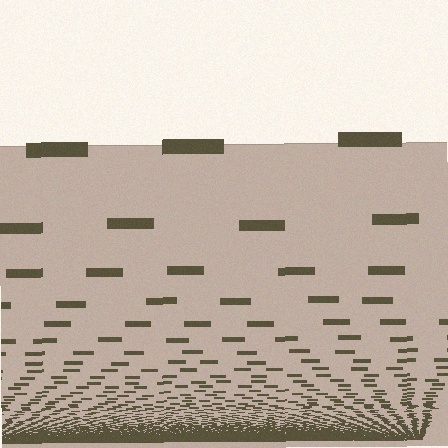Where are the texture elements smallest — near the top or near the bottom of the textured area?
Near the bottom.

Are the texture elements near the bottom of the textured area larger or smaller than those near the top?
Smaller. The gradient is inverted — elements near the bottom are smaller and denser.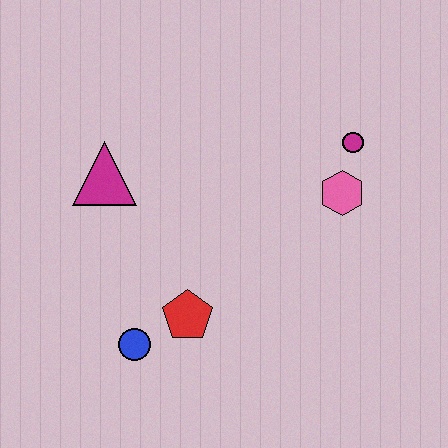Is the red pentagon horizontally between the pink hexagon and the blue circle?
Yes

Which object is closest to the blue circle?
The red pentagon is closest to the blue circle.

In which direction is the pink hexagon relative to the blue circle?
The pink hexagon is to the right of the blue circle.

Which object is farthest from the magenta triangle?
The magenta circle is farthest from the magenta triangle.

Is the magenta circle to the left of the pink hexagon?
No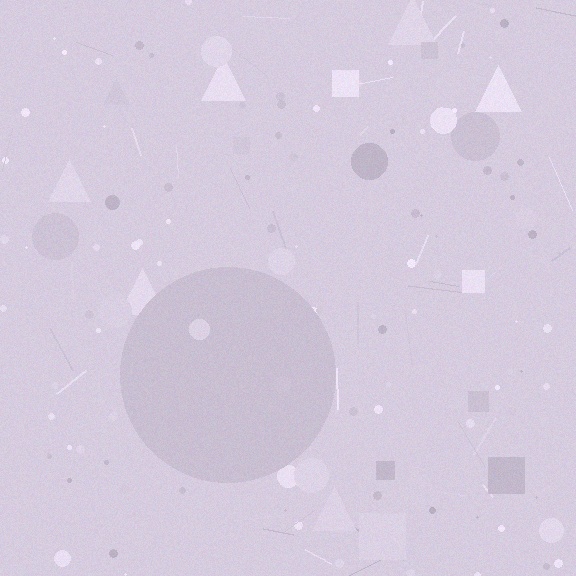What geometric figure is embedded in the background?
A circle is embedded in the background.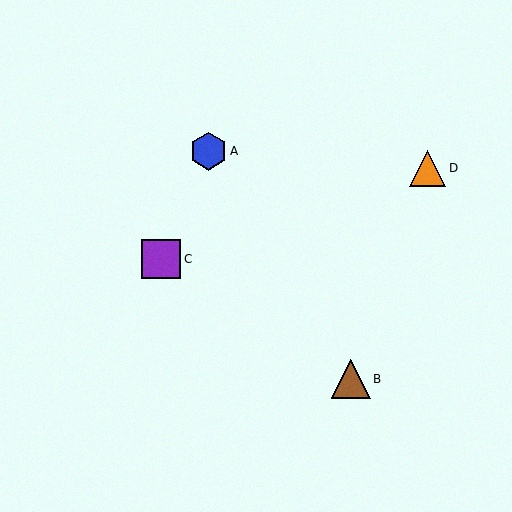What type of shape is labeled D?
Shape D is an orange triangle.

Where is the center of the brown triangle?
The center of the brown triangle is at (351, 379).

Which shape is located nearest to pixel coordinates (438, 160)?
The orange triangle (labeled D) at (428, 168) is nearest to that location.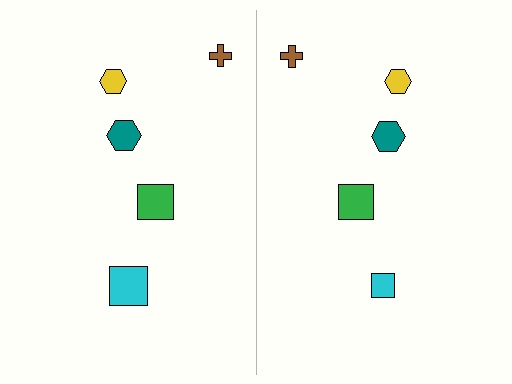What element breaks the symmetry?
The cyan square on the right side has a different size than its mirror counterpart.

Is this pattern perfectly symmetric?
No, the pattern is not perfectly symmetric. The cyan square on the right side has a different size than its mirror counterpart.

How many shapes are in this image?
There are 10 shapes in this image.